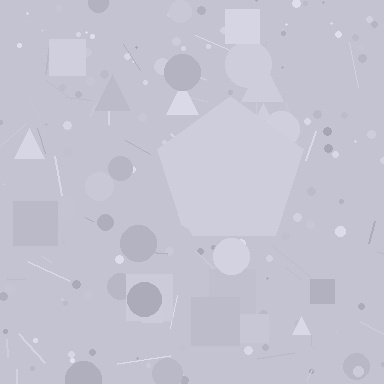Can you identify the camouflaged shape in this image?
The camouflaged shape is a pentagon.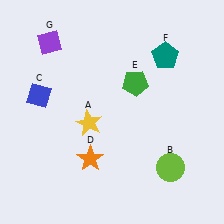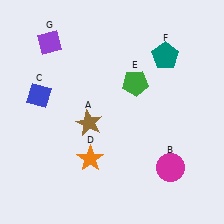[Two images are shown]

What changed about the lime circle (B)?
In Image 1, B is lime. In Image 2, it changed to magenta.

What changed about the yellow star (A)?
In Image 1, A is yellow. In Image 2, it changed to brown.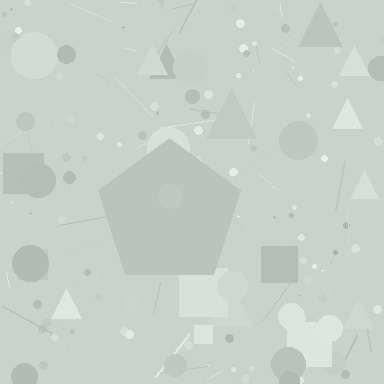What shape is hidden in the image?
A pentagon is hidden in the image.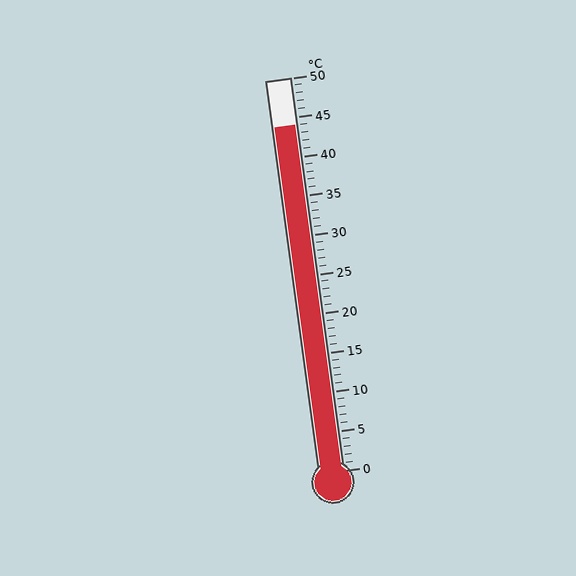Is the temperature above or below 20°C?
The temperature is above 20°C.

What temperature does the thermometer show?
The thermometer shows approximately 44°C.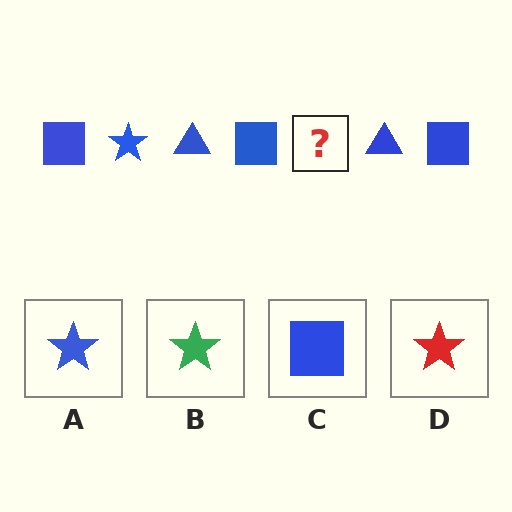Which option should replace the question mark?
Option A.